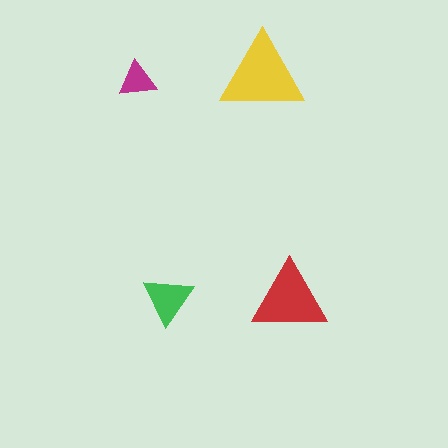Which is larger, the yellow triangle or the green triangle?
The yellow one.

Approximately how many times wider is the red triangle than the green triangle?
About 1.5 times wider.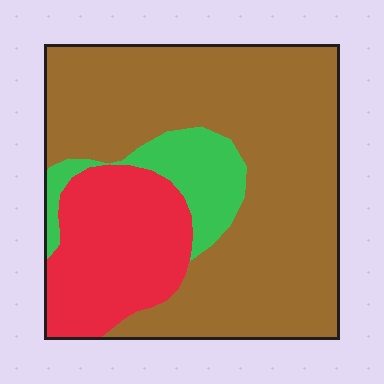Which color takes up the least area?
Green, at roughly 10%.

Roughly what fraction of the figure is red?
Red covers around 25% of the figure.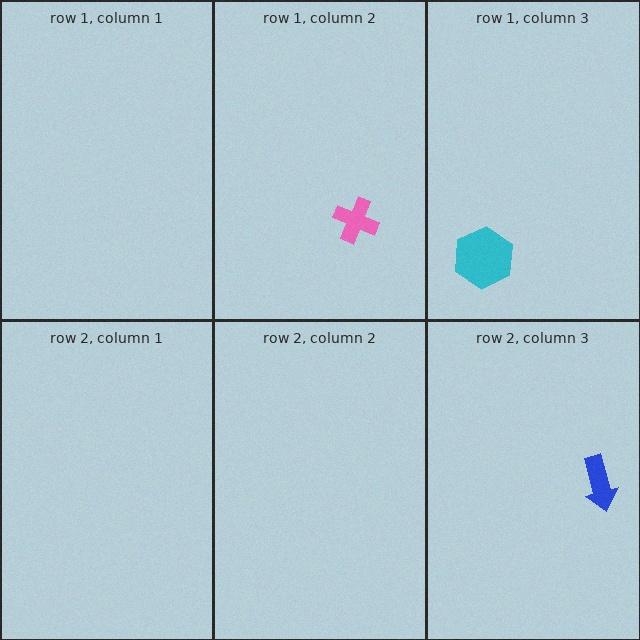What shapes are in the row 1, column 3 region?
The cyan hexagon.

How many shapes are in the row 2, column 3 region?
1.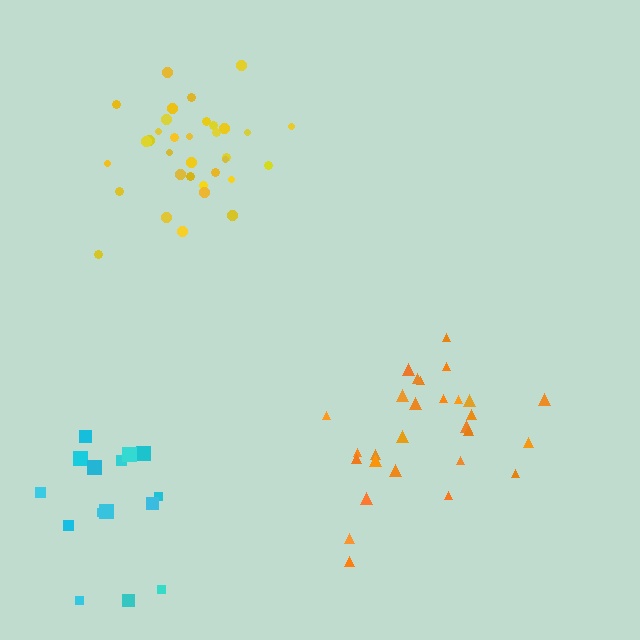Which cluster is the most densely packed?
Yellow.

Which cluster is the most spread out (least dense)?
Orange.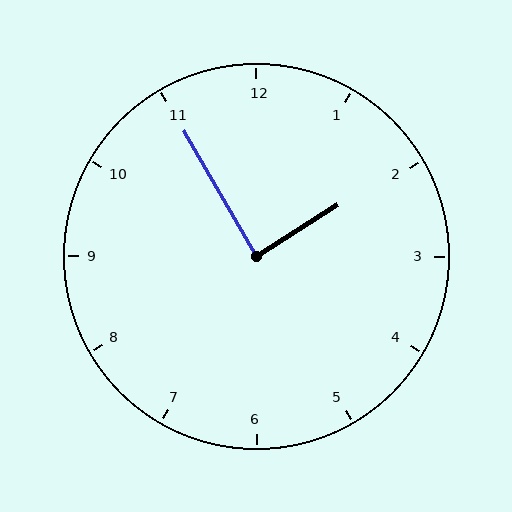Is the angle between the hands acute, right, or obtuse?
It is right.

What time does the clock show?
1:55.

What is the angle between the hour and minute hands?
Approximately 88 degrees.